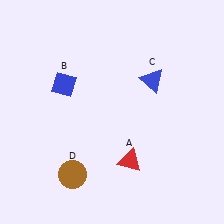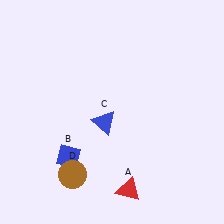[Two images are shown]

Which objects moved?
The objects that moved are: the red triangle (A), the blue diamond (B), the blue triangle (C).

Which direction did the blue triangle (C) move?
The blue triangle (C) moved left.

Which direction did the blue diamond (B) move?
The blue diamond (B) moved down.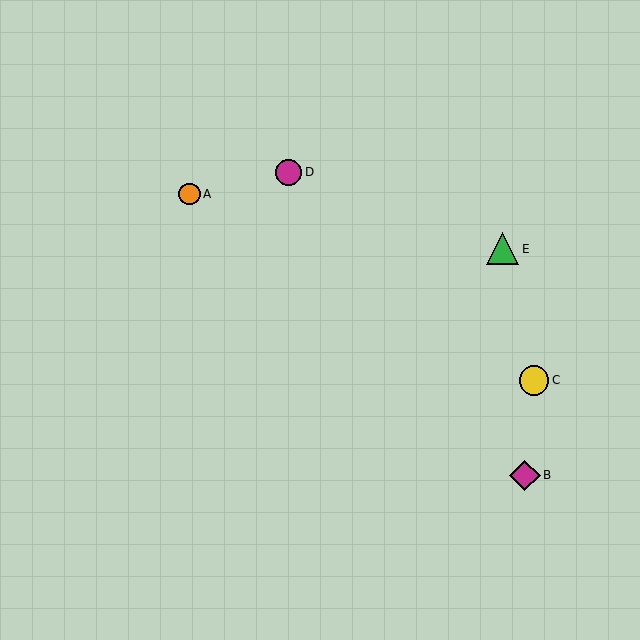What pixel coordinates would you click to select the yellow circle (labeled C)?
Click at (534, 380) to select the yellow circle C.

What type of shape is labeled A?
Shape A is an orange circle.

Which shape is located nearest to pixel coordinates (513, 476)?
The magenta diamond (labeled B) at (525, 475) is nearest to that location.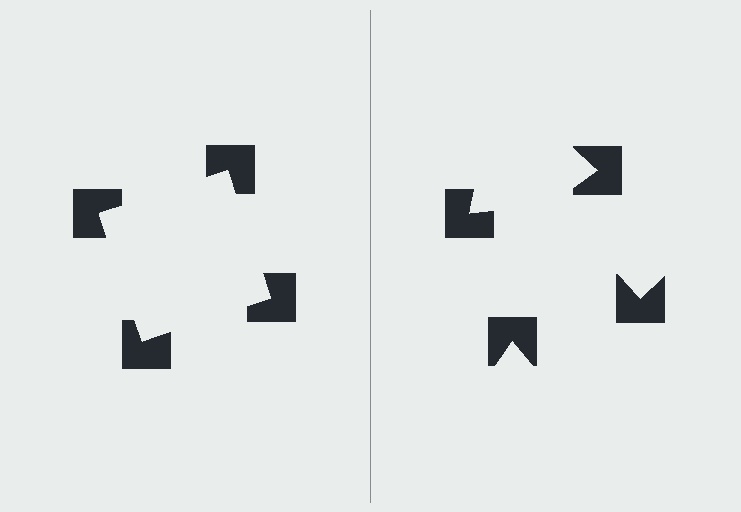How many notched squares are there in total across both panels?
8 — 4 on each side.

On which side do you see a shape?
An illusory square appears on the left side. On the right side the wedge cuts are rotated, so no coherent shape forms.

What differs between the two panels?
The notched squares are positioned identically on both sides; only the wedge orientations differ. On the left they align to a square; on the right they are misaligned.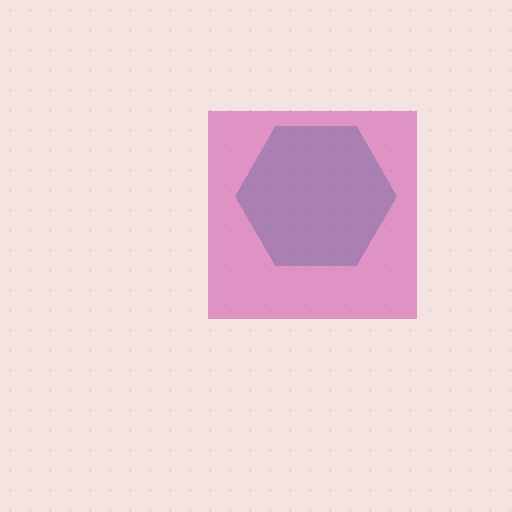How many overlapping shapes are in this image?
There are 2 overlapping shapes in the image.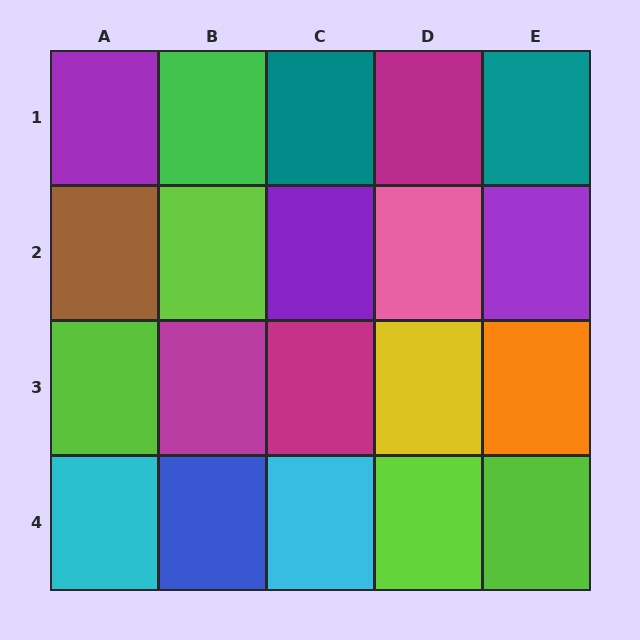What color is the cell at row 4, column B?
Blue.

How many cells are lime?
4 cells are lime.